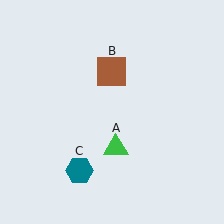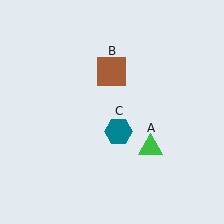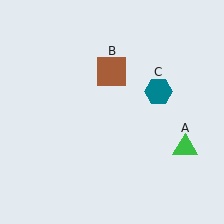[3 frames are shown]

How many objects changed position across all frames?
2 objects changed position: green triangle (object A), teal hexagon (object C).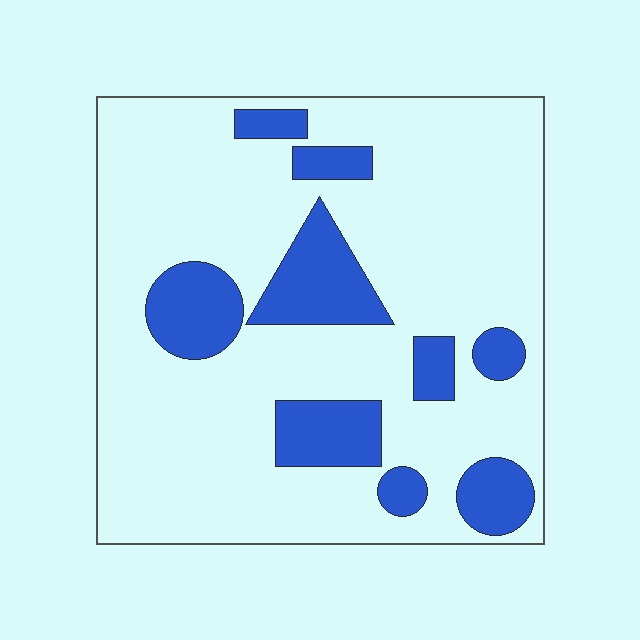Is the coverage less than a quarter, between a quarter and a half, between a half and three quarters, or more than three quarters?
Less than a quarter.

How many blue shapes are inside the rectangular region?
9.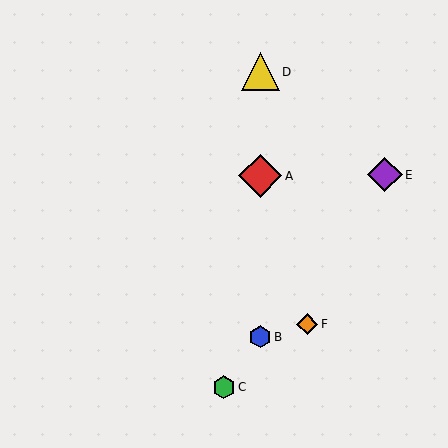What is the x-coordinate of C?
Object C is at x≈224.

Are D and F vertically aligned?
No, D is at x≈260 and F is at x≈307.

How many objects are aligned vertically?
3 objects (A, B, D) are aligned vertically.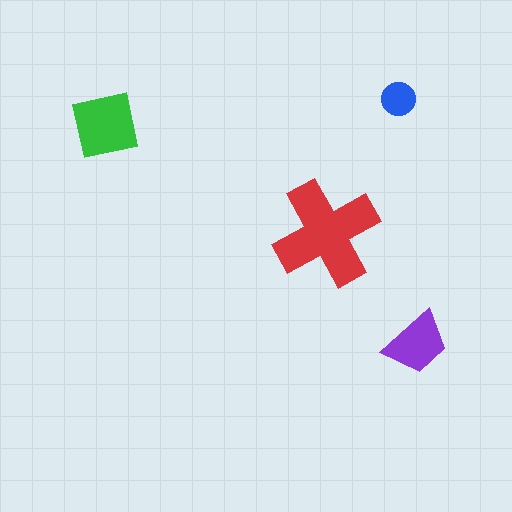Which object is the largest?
The red cross.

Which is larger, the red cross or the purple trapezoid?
The red cross.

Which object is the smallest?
The blue circle.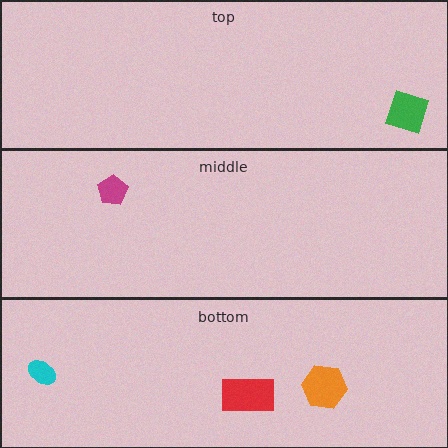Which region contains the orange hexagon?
The bottom region.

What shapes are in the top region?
The green diamond.